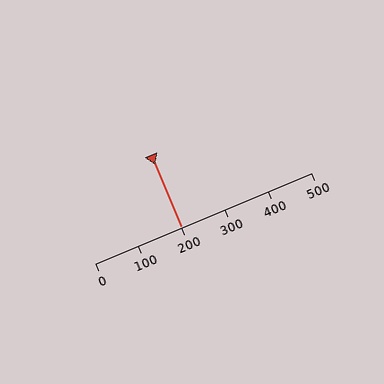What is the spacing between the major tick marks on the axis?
The major ticks are spaced 100 apart.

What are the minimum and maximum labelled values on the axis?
The axis runs from 0 to 500.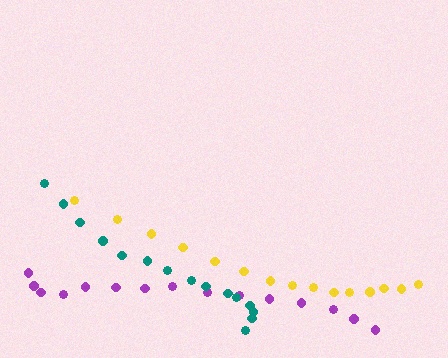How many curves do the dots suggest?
There are 3 distinct paths.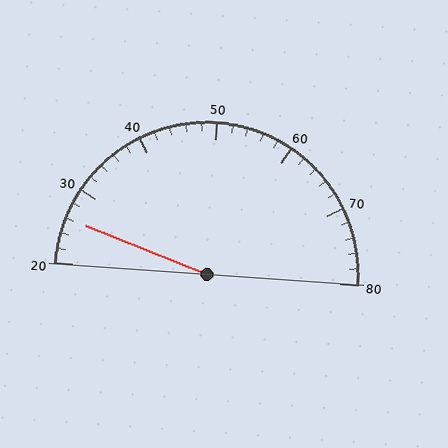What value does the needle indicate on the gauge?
The needle indicates approximately 26.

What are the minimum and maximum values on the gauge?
The gauge ranges from 20 to 80.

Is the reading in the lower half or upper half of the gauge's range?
The reading is in the lower half of the range (20 to 80).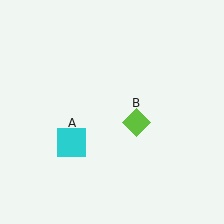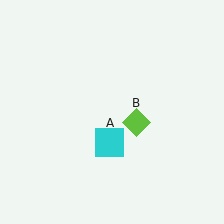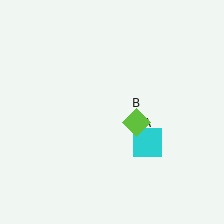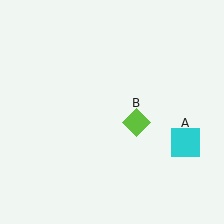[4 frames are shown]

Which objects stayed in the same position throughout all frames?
Lime diamond (object B) remained stationary.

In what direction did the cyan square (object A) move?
The cyan square (object A) moved right.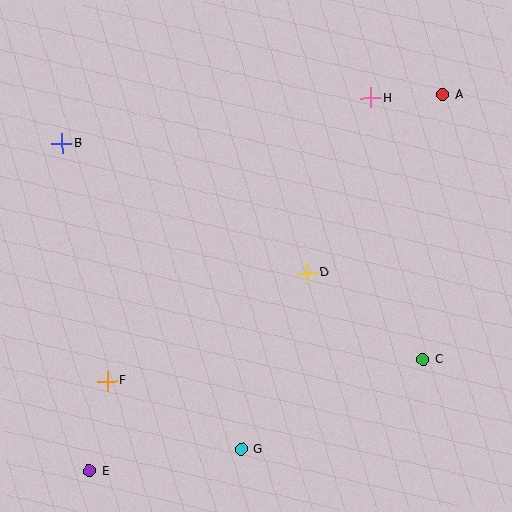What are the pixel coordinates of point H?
Point H is at (371, 98).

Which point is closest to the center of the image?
Point D at (307, 273) is closest to the center.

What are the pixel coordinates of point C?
Point C is at (423, 359).